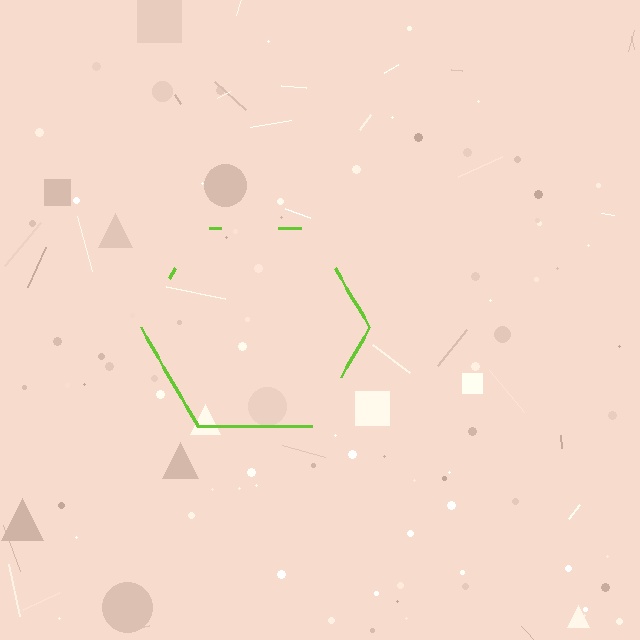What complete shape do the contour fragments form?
The contour fragments form a hexagon.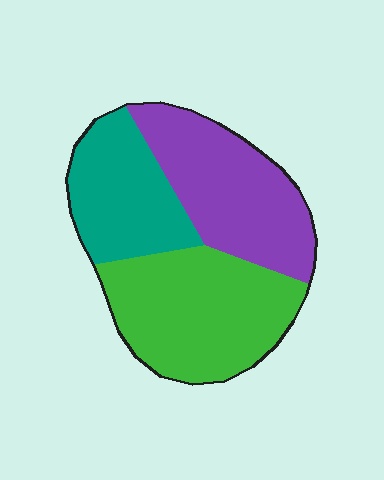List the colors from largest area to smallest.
From largest to smallest: green, purple, teal.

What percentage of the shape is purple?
Purple takes up between a third and a half of the shape.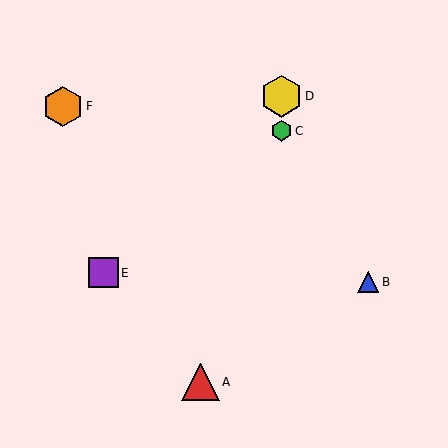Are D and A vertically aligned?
No, D is at x≈281 and A is at x≈201.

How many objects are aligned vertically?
2 objects (C, D) are aligned vertically.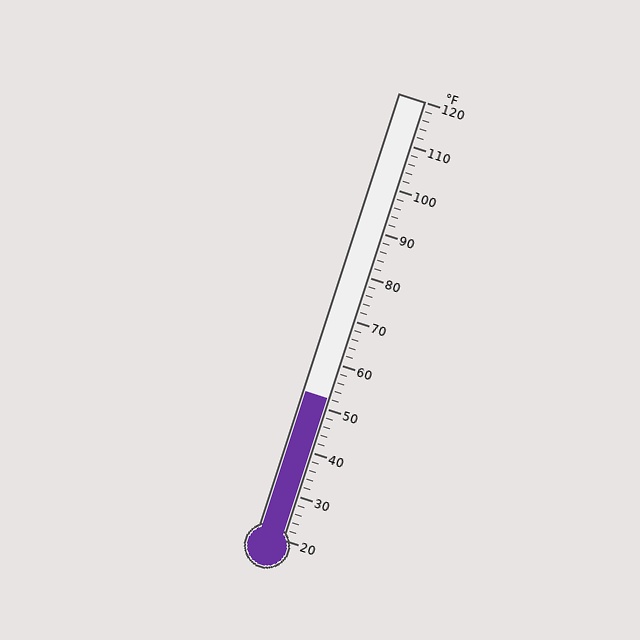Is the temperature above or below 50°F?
The temperature is above 50°F.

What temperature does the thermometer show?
The thermometer shows approximately 52°F.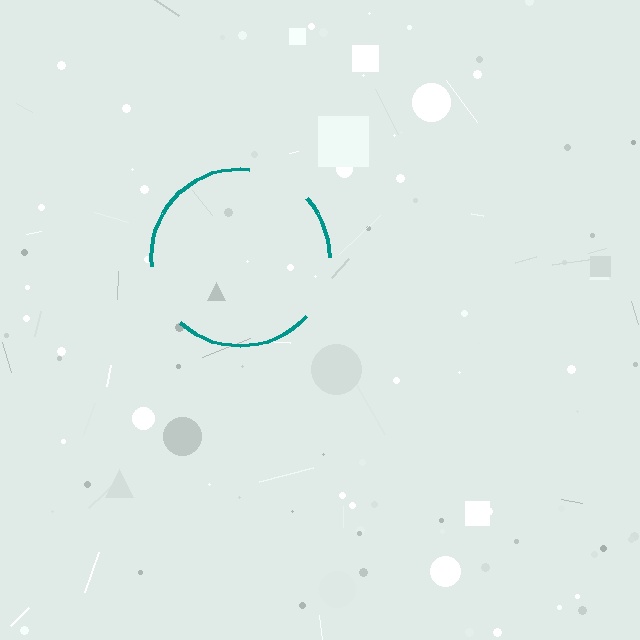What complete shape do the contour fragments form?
The contour fragments form a circle.